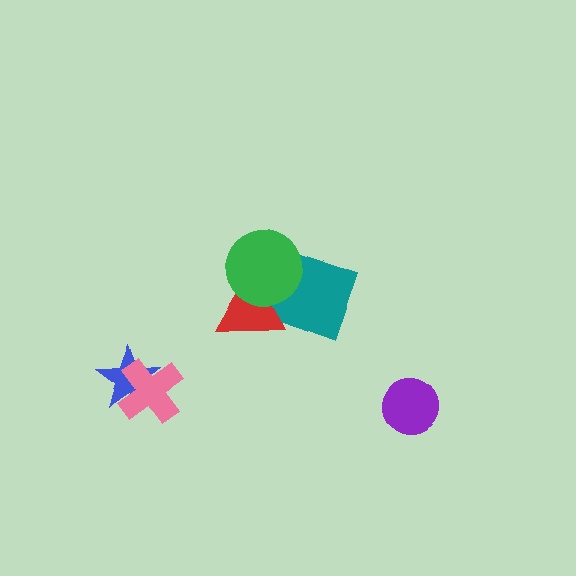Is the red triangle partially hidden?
Yes, it is partially covered by another shape.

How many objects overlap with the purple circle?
0 objects overlap with the purple circle.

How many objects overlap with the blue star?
1 object overlaps with the blue star.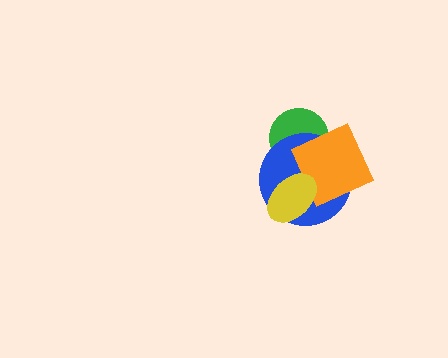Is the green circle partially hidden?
Yes, it is partially covered by another shape.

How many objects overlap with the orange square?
3 objects overlap with the orange square.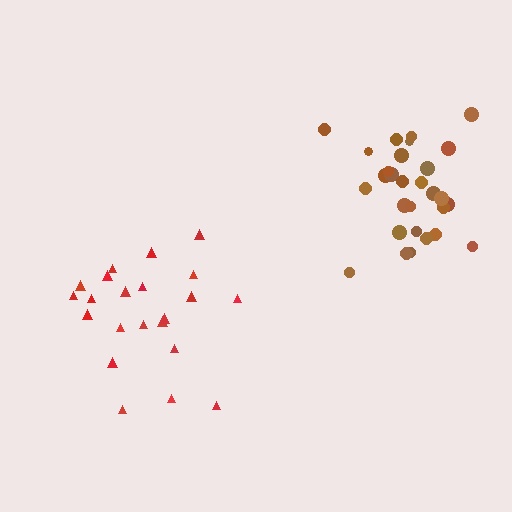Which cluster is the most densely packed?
Brown.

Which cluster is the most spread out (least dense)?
Red.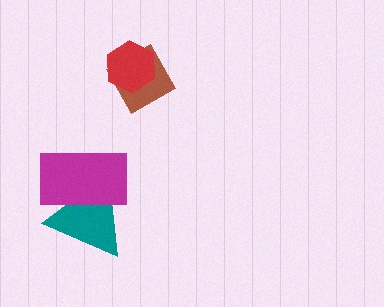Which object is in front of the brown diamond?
The red hexagon is in front of the brown diamond.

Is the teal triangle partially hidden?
Yes, it is partially covered by another shape.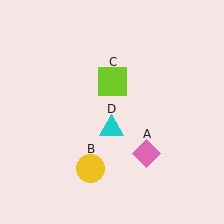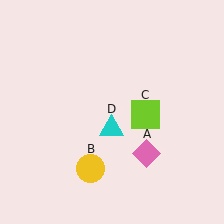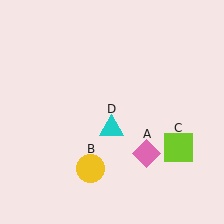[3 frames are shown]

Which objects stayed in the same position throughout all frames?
Pink diamond (object A) and yellow circle (object B) and cyan triangle (object D) remained stationary.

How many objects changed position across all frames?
1 object changed position: lime square (object C).